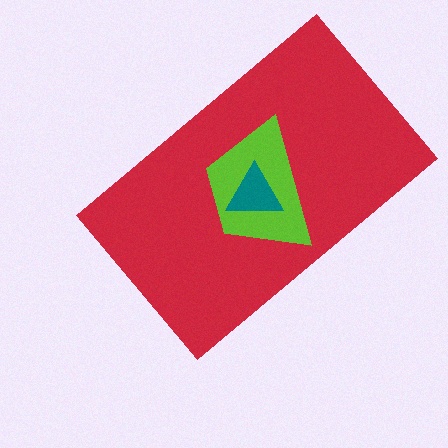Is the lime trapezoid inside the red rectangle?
Yes.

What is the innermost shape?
The teal triangle.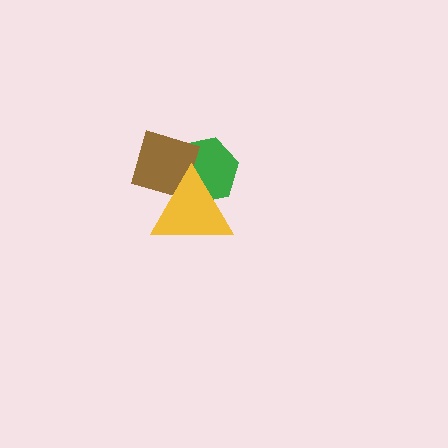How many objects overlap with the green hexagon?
2 objects overlap with the green hexagon.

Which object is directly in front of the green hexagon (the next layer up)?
The brown diamond is directly in front of the green hexagon.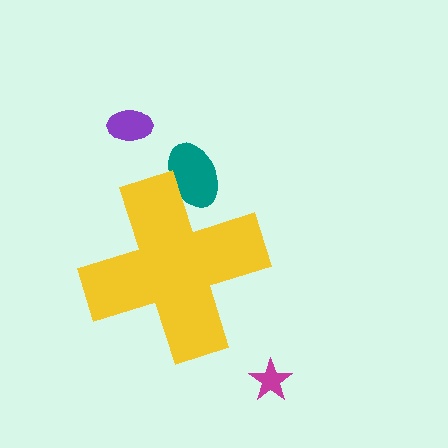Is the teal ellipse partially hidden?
Yes, the teal ellipse is partially hidden behind the yellow cross.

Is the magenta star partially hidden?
No, the magenta star is fully visible.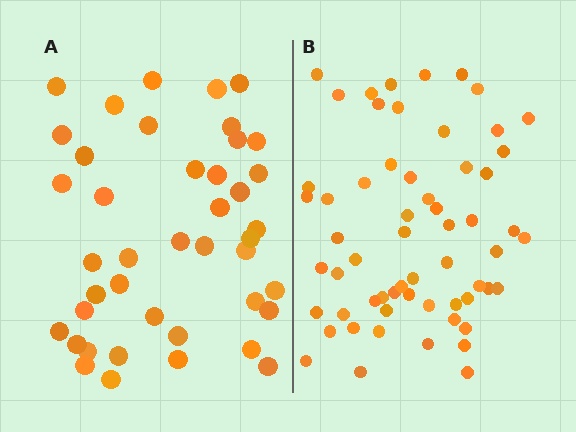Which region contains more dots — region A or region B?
Region B (the right region) has more dots.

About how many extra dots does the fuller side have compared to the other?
Region B has approximately 20 more dots than region A.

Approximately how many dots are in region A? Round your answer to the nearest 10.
About 40 dots. (The exact count is 42, which rounds to 40.)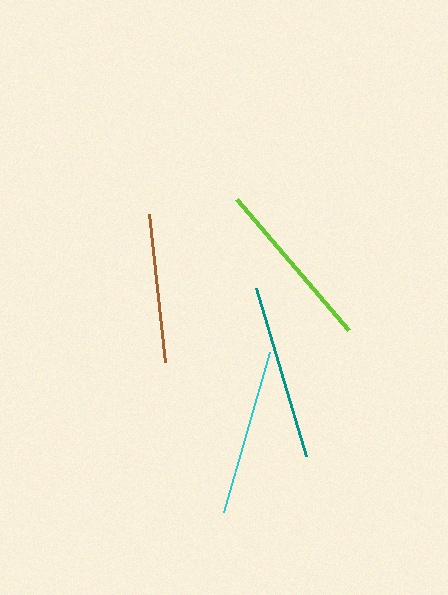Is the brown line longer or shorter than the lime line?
The lime line is longer than the brown line.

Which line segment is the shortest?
The brown line is the shortest at approximately 149 pixels.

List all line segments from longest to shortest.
From longest to shortest: teal, lime, cyan, brown.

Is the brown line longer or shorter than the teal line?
The teal line is longer than the brown line.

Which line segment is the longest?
The teal line is the longest at approximately 175 pixels.